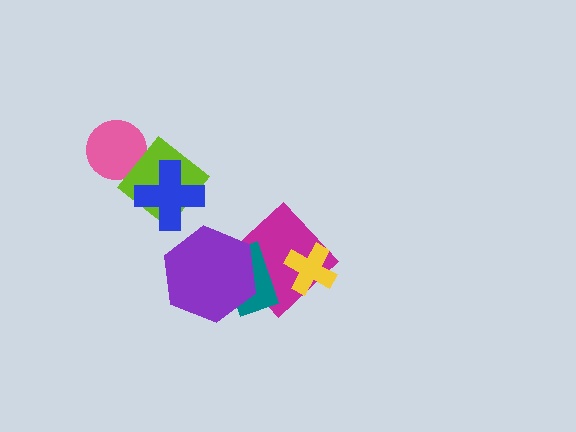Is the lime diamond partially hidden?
Yes, it is partially covered by another shape.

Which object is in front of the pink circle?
The lime diamond is in front of the pink circle.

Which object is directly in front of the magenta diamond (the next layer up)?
The yellow cross is directly in front of the magenta diamond.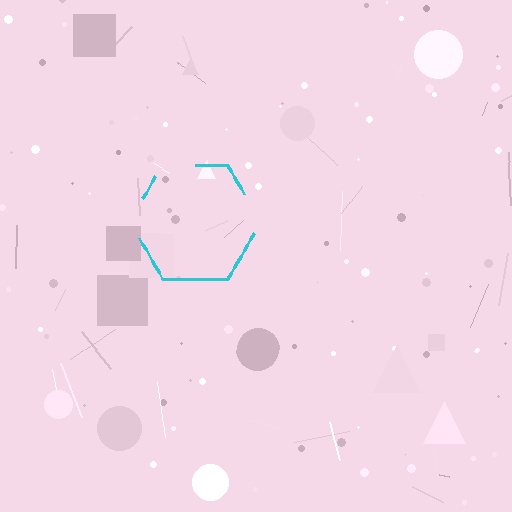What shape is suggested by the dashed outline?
The dashed outline suggests a hexagon.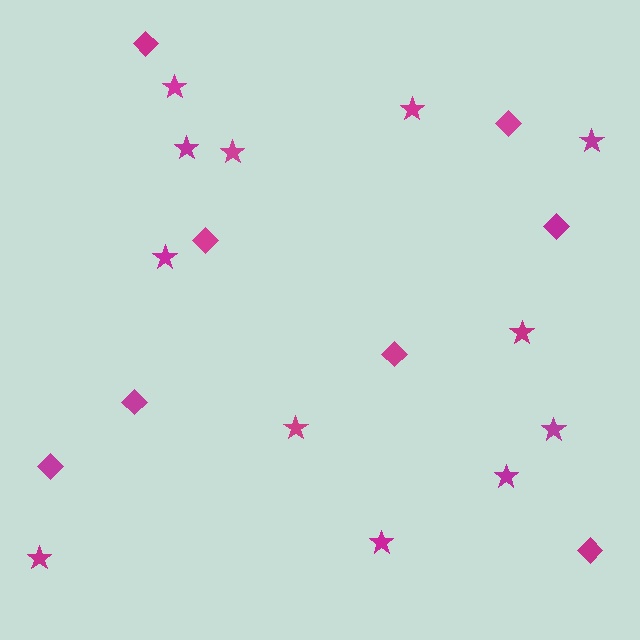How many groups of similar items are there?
There are 2 groups: one group of stars (12) and one group of diamonds (8).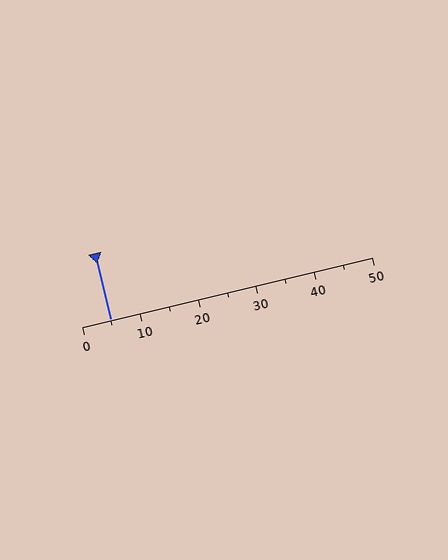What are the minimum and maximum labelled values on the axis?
The axis runs from 0 to 50.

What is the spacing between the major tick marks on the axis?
The major ticks are spaced 10 apart.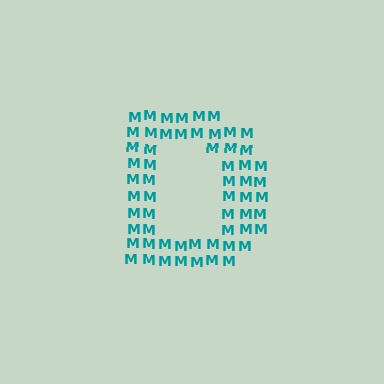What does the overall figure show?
The overall figure shows the letter D.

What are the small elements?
The small elements are letter M's.